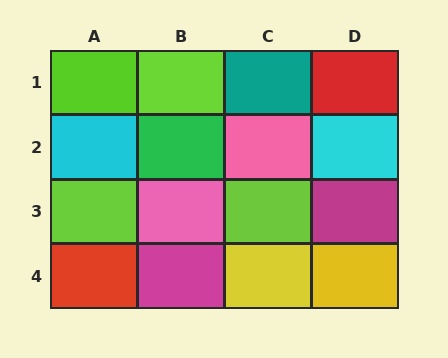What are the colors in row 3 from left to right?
Lime, pink, lime, magenta.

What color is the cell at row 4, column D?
Yellow.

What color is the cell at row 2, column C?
Pink.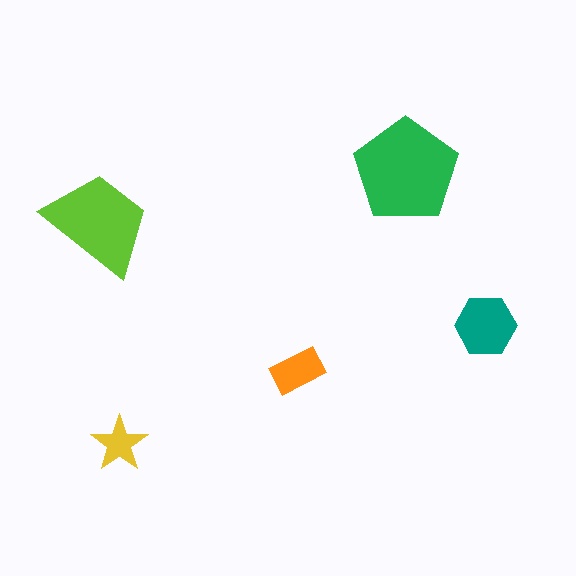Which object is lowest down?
The yellow star is bottommost.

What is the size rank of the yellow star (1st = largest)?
5th.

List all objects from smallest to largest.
The yellow star, the orange rectangle, the teal hexagon, the lime trapezoid, the green pentagon.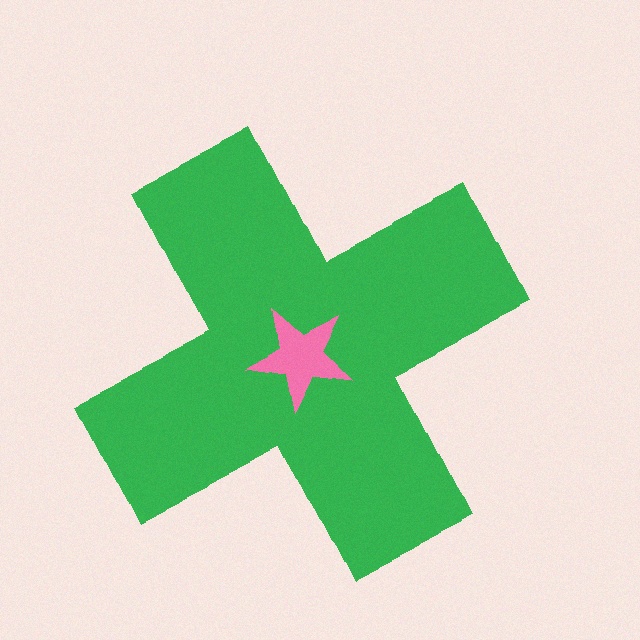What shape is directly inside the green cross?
The pink star.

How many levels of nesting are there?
2.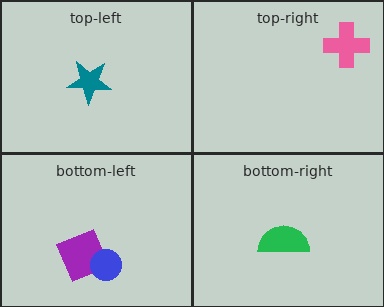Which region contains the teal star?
The top-left region.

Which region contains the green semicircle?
The bottom-right region.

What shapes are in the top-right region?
The pink cross.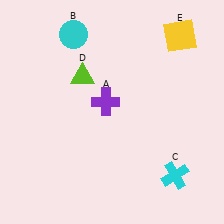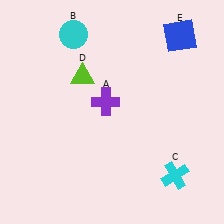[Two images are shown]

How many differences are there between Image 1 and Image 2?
There is 1 difference between the two images.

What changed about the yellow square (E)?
In Image 1, E is yellow. In Image 2, it changed to blue.